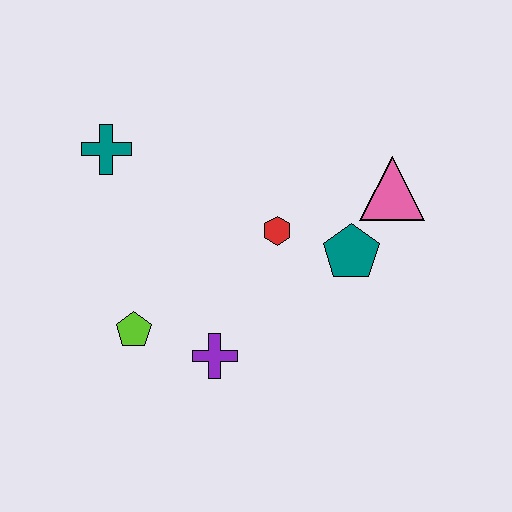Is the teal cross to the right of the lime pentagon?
No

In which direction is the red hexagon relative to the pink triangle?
The red hexagon is to the left of the pink triangle.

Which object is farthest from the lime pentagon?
The pink triangle is farthest from the lime pentagon.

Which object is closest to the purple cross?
The lime pentagon is closest to the purple cross.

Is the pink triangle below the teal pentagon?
No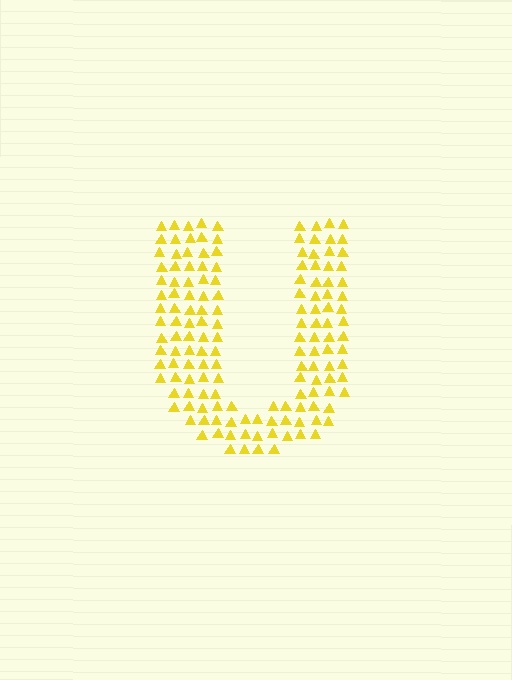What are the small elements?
The small elements are triangles.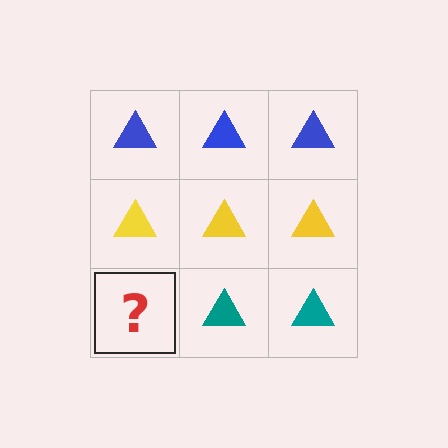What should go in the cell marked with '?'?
The missing cell should contain a teal triangle.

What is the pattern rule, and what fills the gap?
The rule is that each row has a consistent color. The gap should be filled with a teal triangle.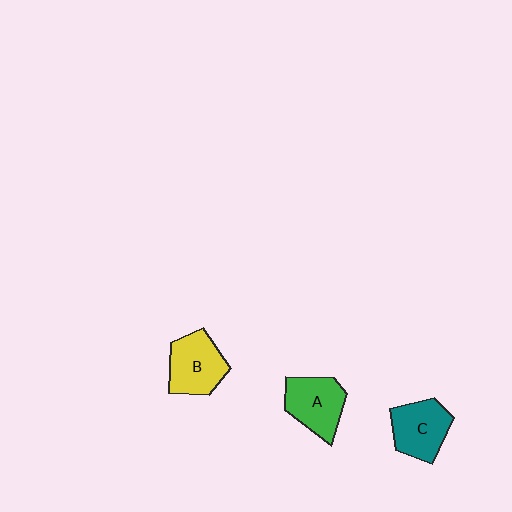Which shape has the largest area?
Shape B (yellow).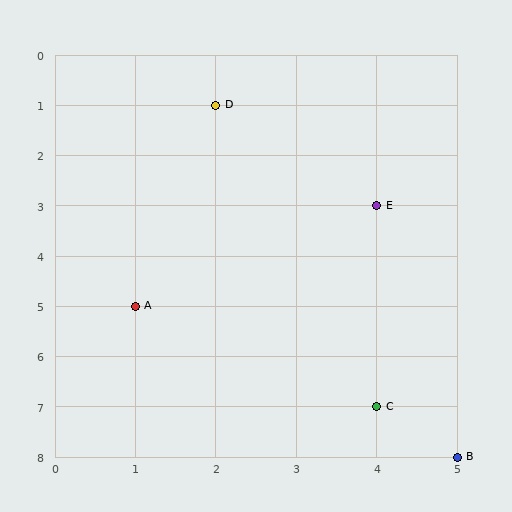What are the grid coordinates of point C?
Point C is at grid coordinates (4, 7).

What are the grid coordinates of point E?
Point E is at grid coordinates (4, 3).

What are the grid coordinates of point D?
Point D is at grid coordinates (2, 1).